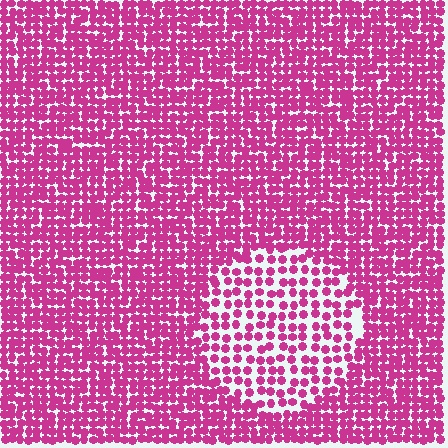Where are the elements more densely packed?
The elements are more densely packed outside the circle boundary.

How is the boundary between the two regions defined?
The boundary is defined by a change in element density (approximately 1.9x ratio). All elements are the same color, size, and shape.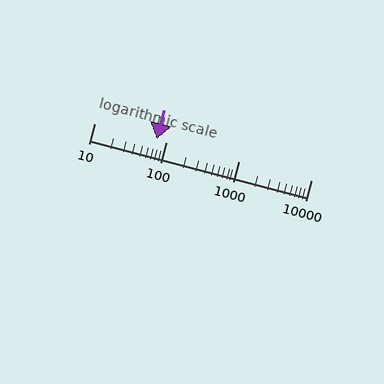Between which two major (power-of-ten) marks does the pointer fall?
The pointer is between 10 and 100.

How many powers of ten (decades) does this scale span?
The scale spans 3 decades, from 10 to 10000.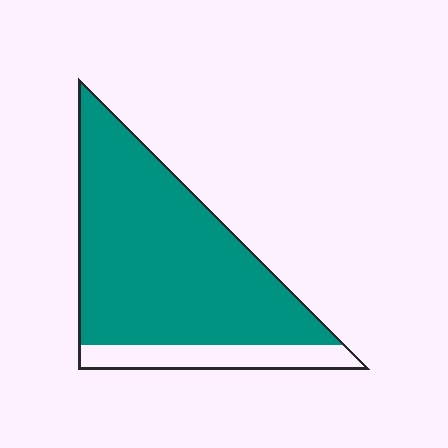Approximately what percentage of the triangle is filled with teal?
Approximately 85%.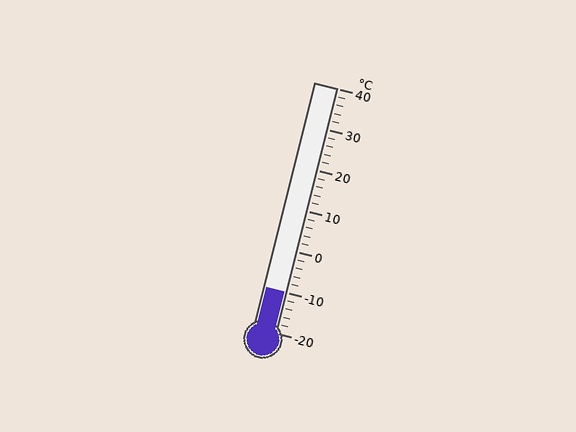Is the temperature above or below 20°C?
The temperature is below 20°C.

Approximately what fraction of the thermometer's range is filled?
The thermometer is filled to approximately 15% of its range.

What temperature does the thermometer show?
The thermometer shows approximately -10°C.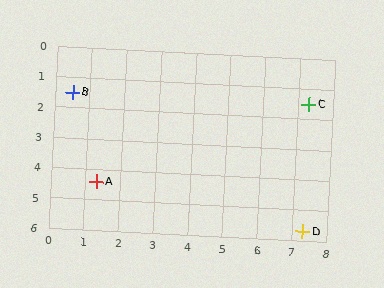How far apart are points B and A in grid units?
Points B and A are about 3.0 grid units apart.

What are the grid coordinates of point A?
Point A is at approximately (1.3, 4.4).